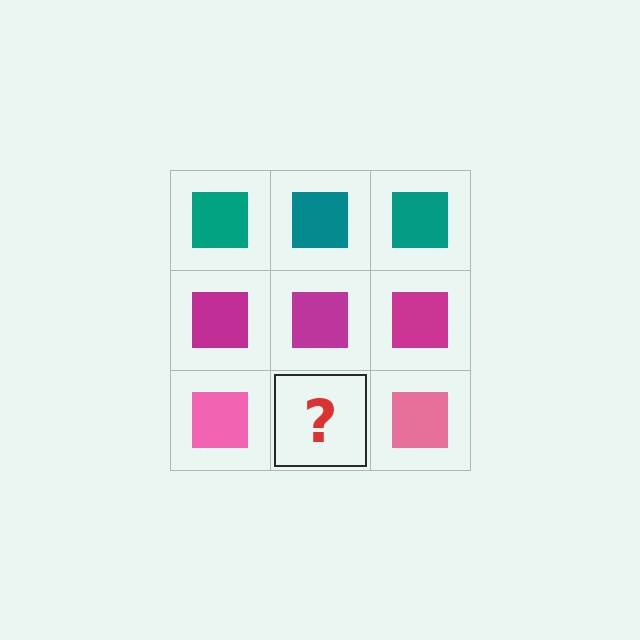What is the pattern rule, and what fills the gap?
The rule is that each row has a consistent color. The gap should be filled with a pink square.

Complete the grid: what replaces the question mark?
The question mark should be replaced with a pink square.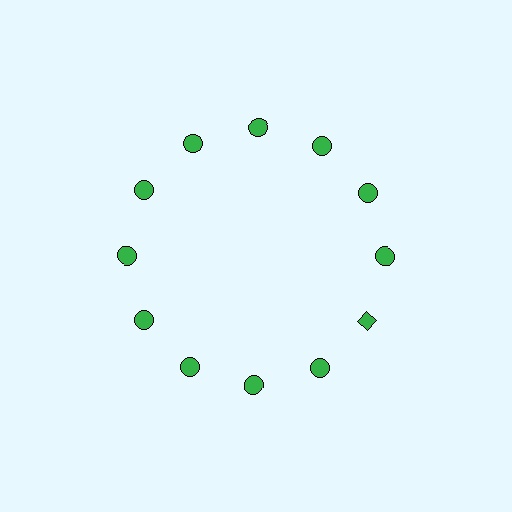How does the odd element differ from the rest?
It has a different shape: diamond instead of circle.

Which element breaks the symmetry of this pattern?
The green diamond at roughly the 4 o'clock position breaks the symmetry. All other shapes are green circles.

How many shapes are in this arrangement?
There are 12 shapes arranged in a ring pattern.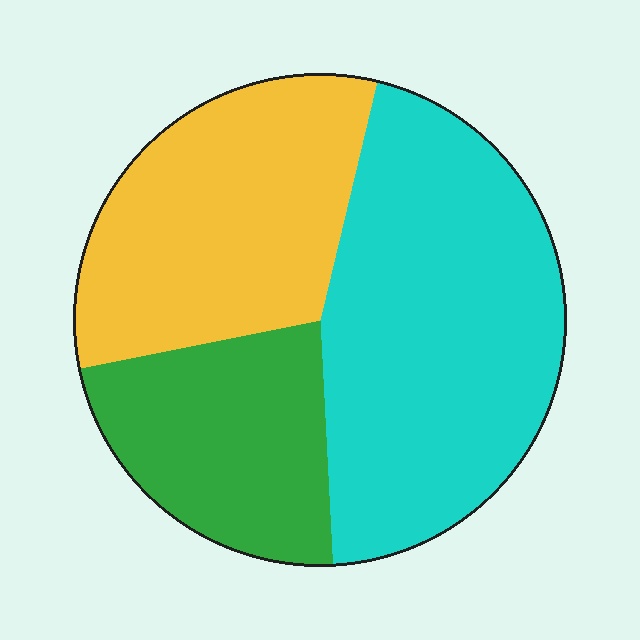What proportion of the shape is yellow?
Yellow takes up about one third (1/3) of the shape.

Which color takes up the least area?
Green, at roughly 25%.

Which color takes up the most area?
Cyan, at roughly 45%.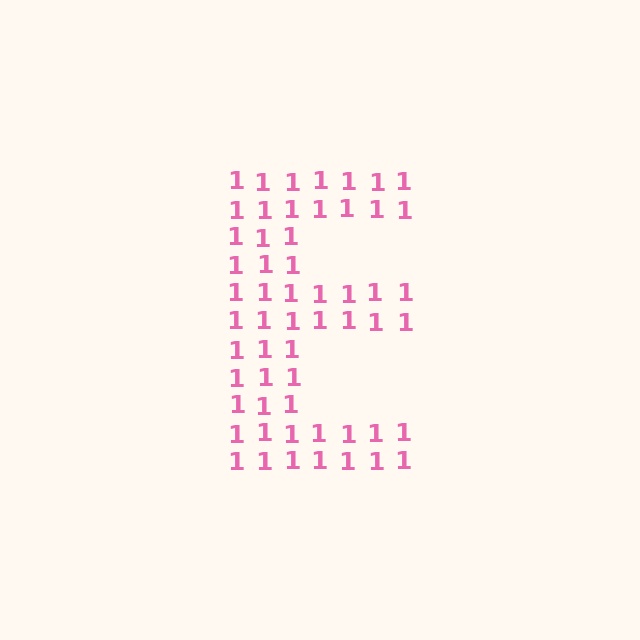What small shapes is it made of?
It is made of small digit 1's.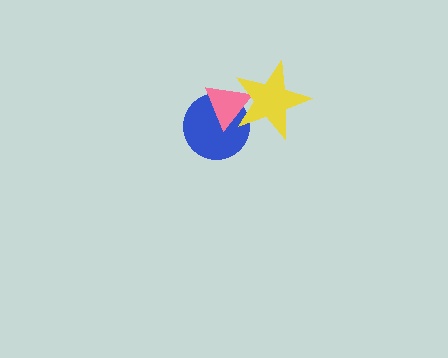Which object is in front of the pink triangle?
The yellow star is in front of the pink triangle.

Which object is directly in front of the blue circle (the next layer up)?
The pink triangle is directly in front of the blue circle.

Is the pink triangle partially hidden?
Yes, it is partially covered by another shape.